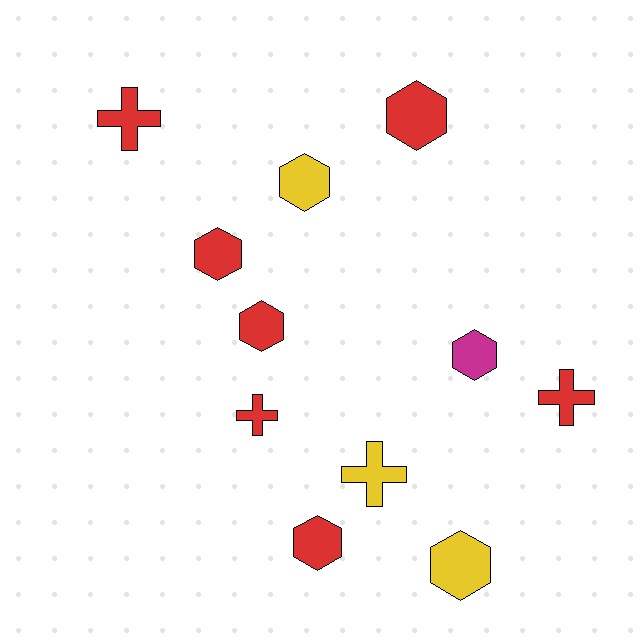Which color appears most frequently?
Red, with 7 objects.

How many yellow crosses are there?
There is 1 yellow cross.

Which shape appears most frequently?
Hexagon, with 7 objects.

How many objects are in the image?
There are 11 objects.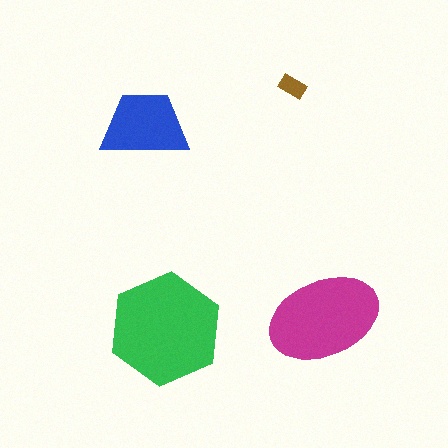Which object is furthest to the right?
The magenta ellipse is rightmost.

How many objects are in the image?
There are 4 objects in the image.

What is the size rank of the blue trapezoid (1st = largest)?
3rd.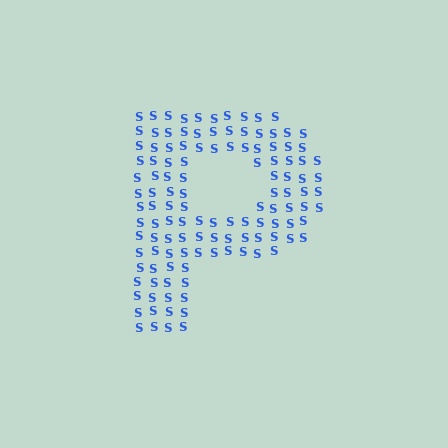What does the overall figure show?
The overall figure shows the letter P.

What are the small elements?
The small elements are letter S's.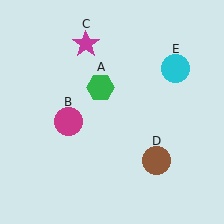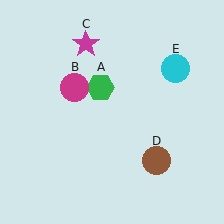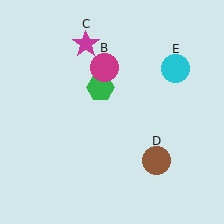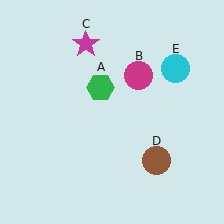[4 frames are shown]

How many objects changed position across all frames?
1 object changed position: magenta circle (object B).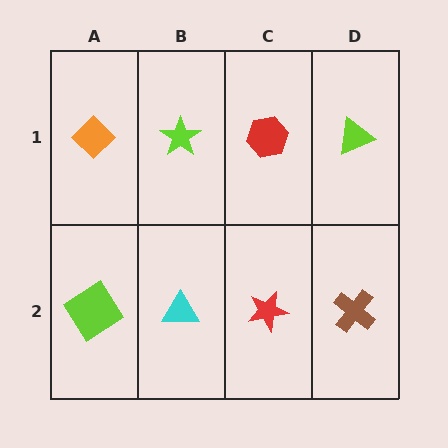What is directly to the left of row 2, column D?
A red star.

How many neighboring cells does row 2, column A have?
2.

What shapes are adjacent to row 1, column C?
A red star (row 2, column C), a lime star (row 1, column B), a lime triangle (row 1, column D).